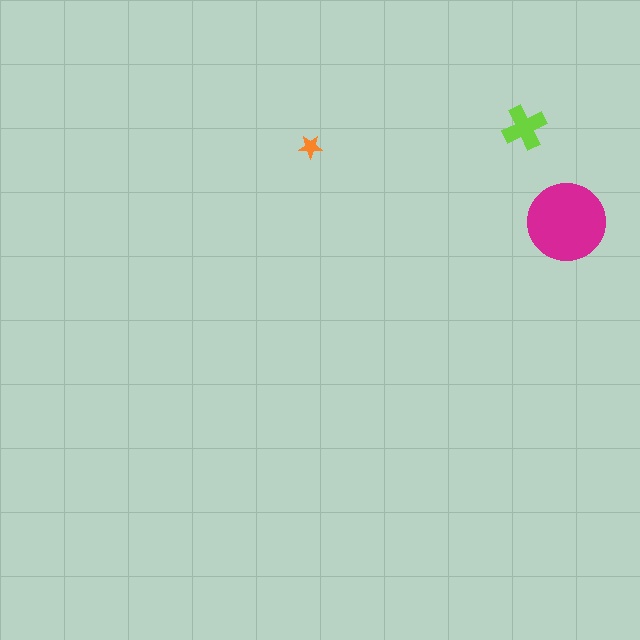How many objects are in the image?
There are 3 objects in the image.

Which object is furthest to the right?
The magenta circle is rightmost.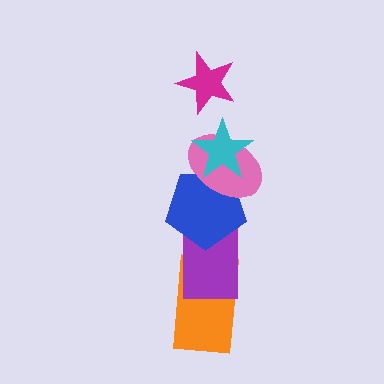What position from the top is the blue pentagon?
The blue pentagon is 4th from the top.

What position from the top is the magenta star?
The magenta star is 1st from the top.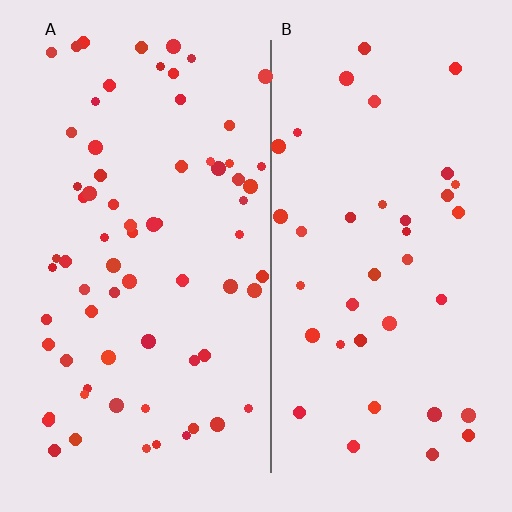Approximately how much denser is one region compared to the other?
Approximately 1.8× — region A over region B.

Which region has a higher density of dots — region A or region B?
A (the left).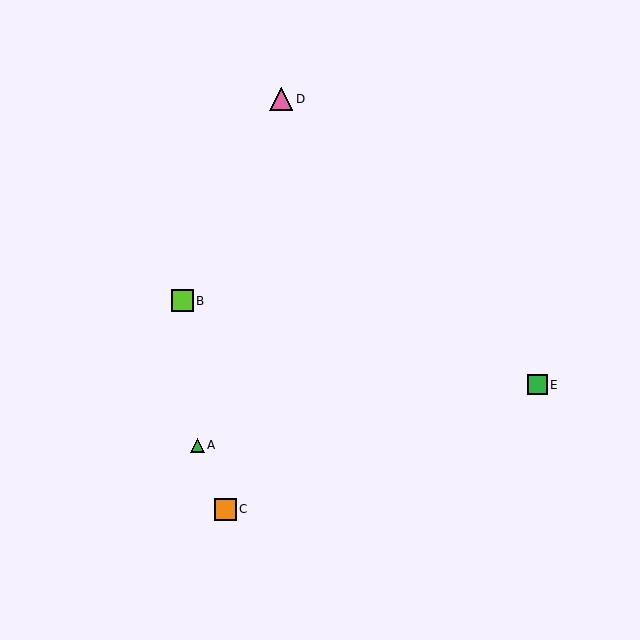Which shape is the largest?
The pink triangle (labeled D) is the largest.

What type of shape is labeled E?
Shape E is a green square.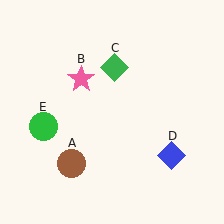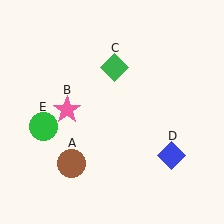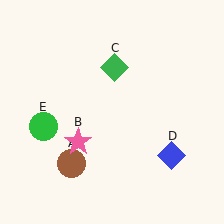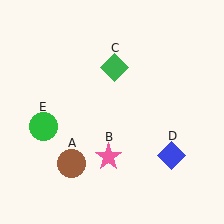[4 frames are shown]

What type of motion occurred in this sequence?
The pink star (object B) rotated counterclockwise around the center of the scene.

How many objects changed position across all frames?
1 object changed position: pink star (object B).